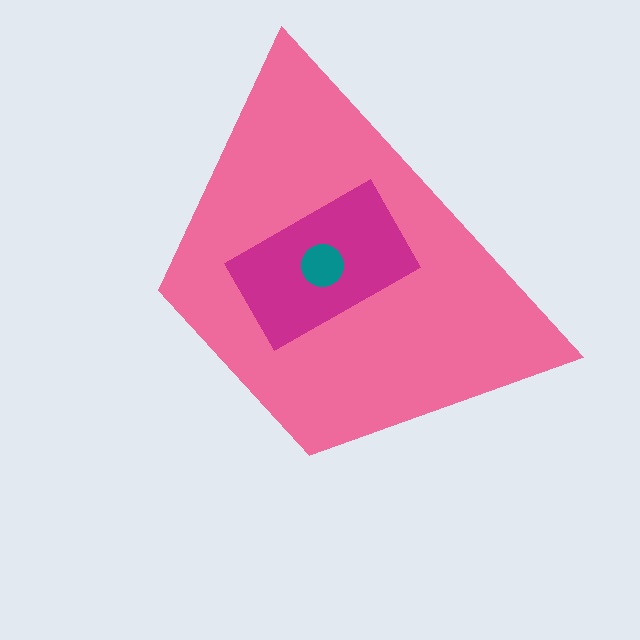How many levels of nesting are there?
3.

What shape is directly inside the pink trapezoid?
The magenta rectangle.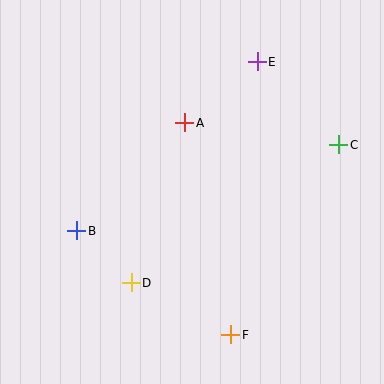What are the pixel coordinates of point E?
Point E is at (257, 62).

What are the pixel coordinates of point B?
Point B is at (77, 231).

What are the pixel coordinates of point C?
Point C is at (339, 145).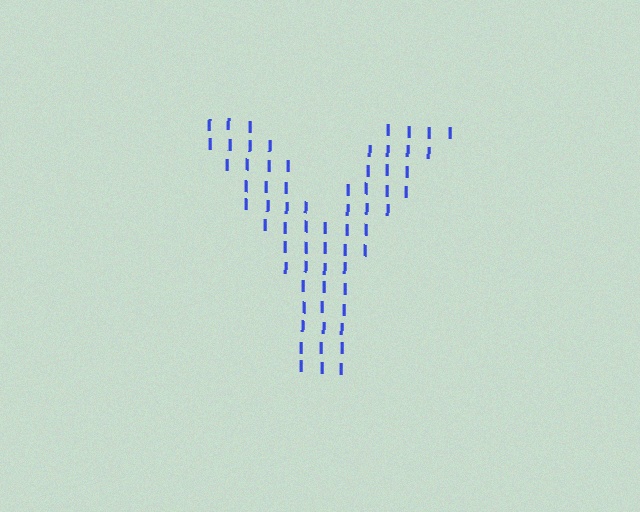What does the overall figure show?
The overall figure shows the letter Y.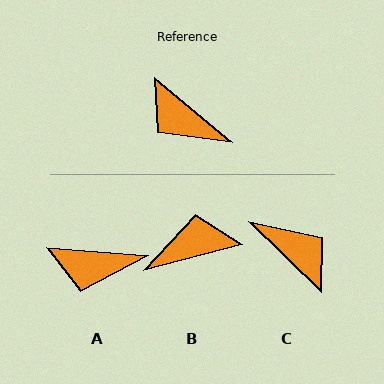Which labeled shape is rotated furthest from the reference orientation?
C, about 175 degrees away.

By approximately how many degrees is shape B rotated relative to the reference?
Approximately 126 degrees clockwise.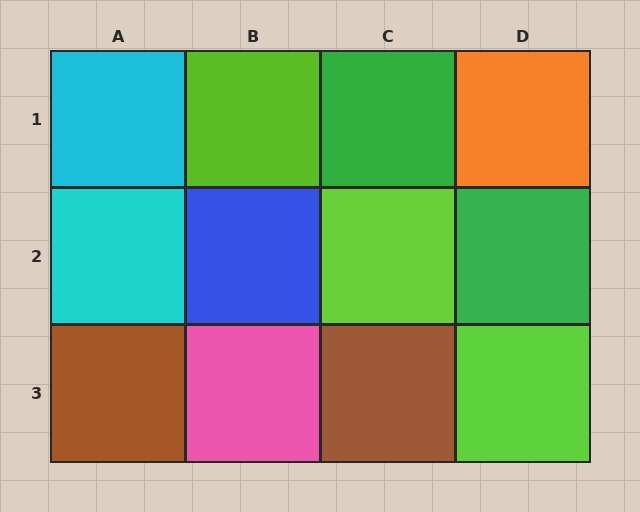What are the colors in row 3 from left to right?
Brown, pink, brown, lime.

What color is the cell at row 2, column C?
Lime.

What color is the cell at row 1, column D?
Orange.